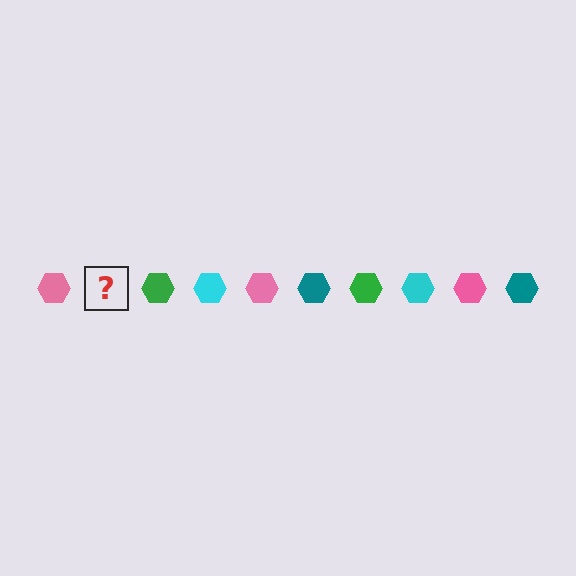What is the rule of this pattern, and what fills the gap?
The rule is that the pattern cycles through pink, teal, green, cyan hexagons. The gap should be filled with a teal hexagon.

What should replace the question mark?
The question mark should be replaced with a teal hexagon.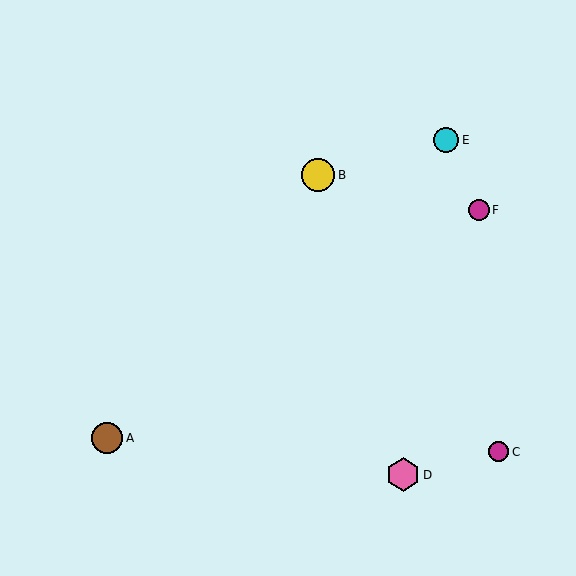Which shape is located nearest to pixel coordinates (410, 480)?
The pink hexagon (labeled D) at (403, 475) is nearest to that location.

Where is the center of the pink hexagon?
The center of the pink hexagon is at (403, 475).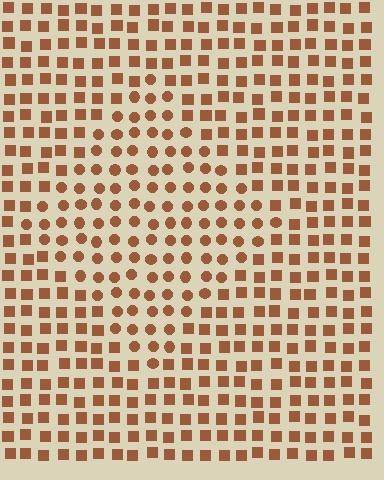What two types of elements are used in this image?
The image uses circles inside the diamond region and squares outside it.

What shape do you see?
I see a diamond.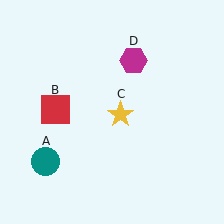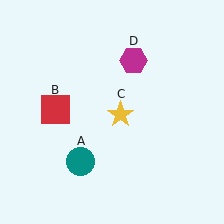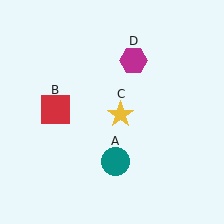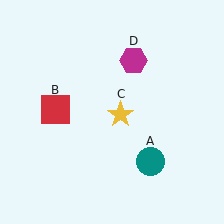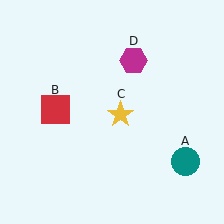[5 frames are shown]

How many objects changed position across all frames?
1 object changed position: teal circle (object A).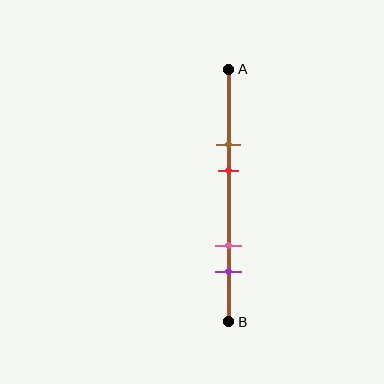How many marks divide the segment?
There are 4 marks dividing the segment.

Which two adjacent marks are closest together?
The brown and red marks are the closest adjacent pair.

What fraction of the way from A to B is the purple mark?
The purple mark is approximately 80% (0.8) of the way from A to B.